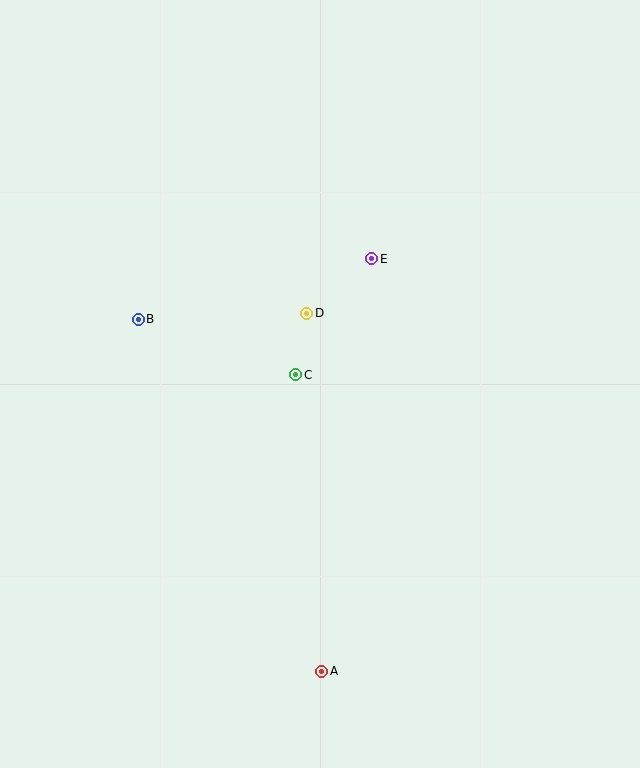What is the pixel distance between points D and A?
The distance between D and A is 359 pixels.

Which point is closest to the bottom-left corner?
Point A is closest to the bottom-left corner.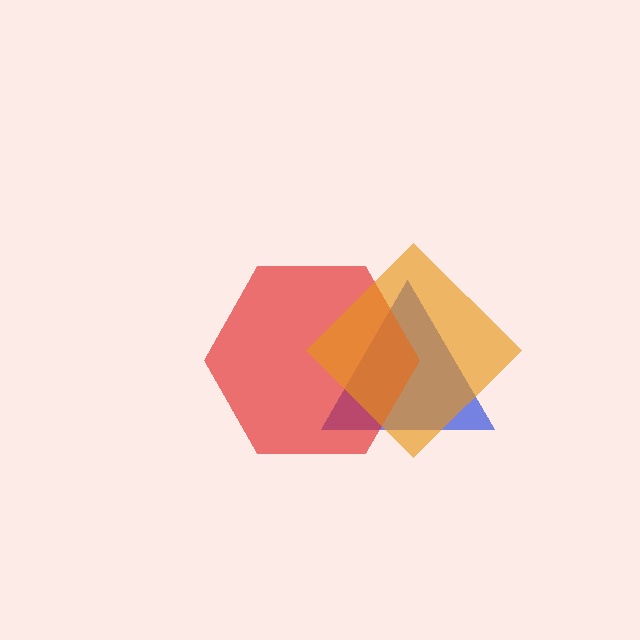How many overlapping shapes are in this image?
There are 3 overlapping shapes in the image.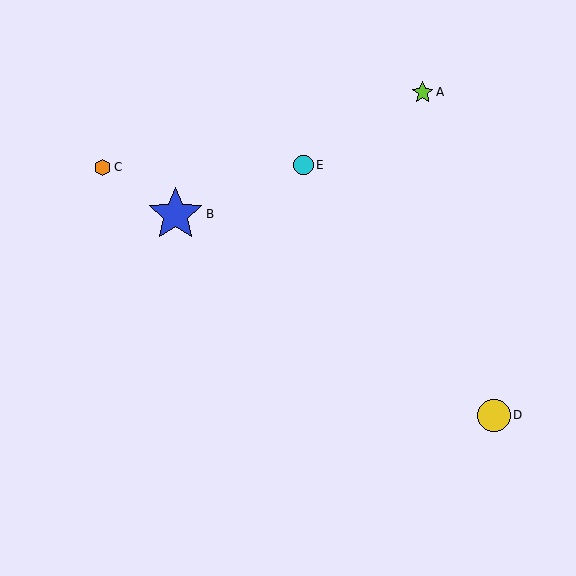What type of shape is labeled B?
Shape B is a blue star.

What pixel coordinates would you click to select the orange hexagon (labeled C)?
Click at (103, 167) to select the orange hexagon C.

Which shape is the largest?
The blue star (labeled B) is the largest.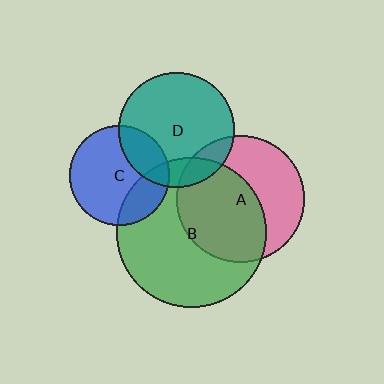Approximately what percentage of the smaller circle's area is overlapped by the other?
Approximately 55%.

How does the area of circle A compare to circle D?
Approximately 1.2 times.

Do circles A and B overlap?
Yes.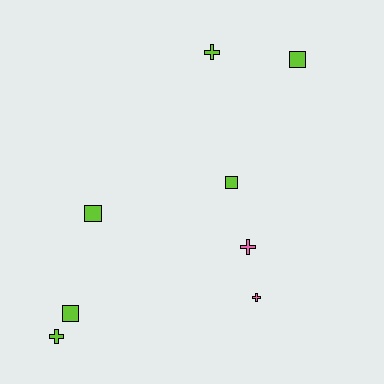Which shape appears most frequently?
Cross, with 4 objects.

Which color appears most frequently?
Lime, with 6 objects.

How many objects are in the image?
There are 8 objects.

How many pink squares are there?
There are no pink squares.